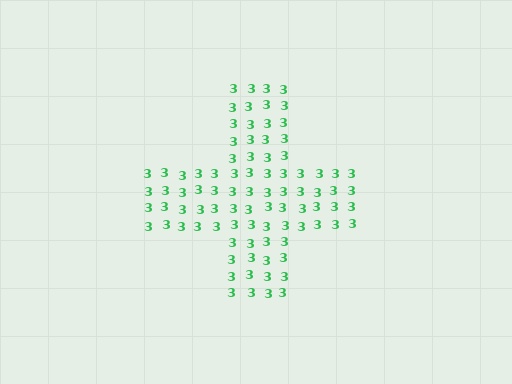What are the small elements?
The small elements are digit 3's.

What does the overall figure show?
The overall figure shows a cross.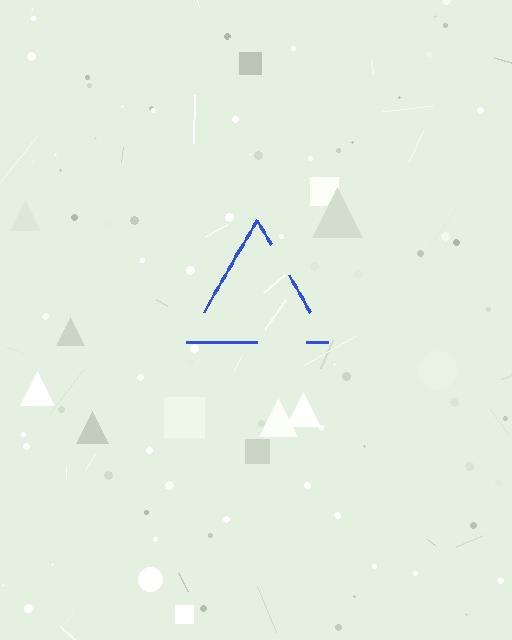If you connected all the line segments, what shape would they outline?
They would outline a triangle.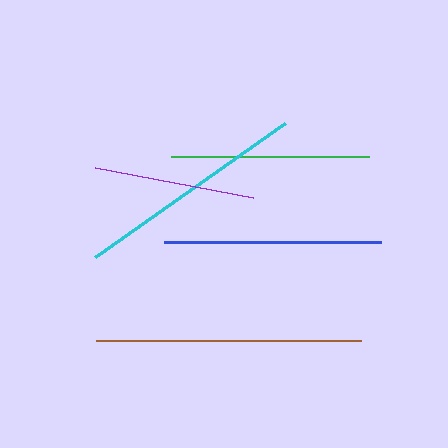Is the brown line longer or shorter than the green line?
The brown line is longer than the green line.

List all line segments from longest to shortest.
From longest to shortest: brown, cyan, blue, green, purple.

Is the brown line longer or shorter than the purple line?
The brown line is longer than the purple line.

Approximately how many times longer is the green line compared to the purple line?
The green line is approximately 1.2 times the length of the purple line.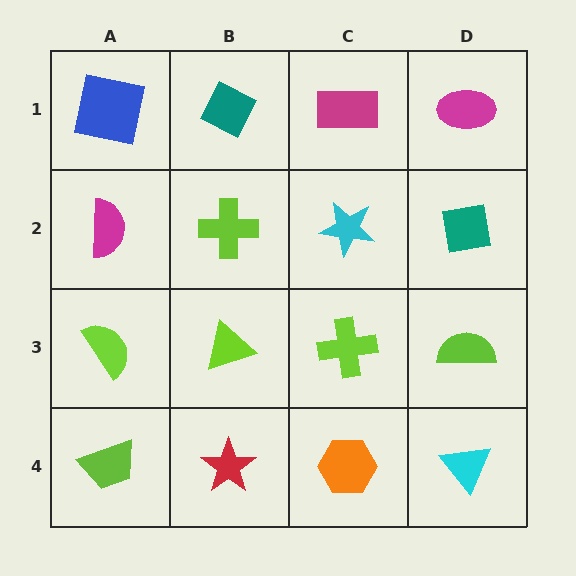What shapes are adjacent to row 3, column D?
A teal square (row 2, column D), a cyan triangle (row 4, column D), a lime cross (row 3, column C).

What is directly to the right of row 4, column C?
A cyan triangle.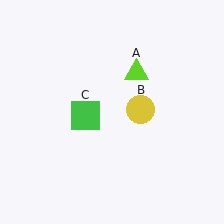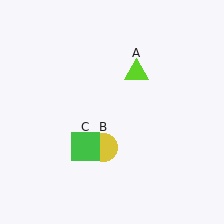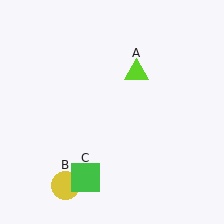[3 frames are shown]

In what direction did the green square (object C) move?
The green square (object C) moved down.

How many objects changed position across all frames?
2 objects changed position: yellow circle (object B), green square (object C).